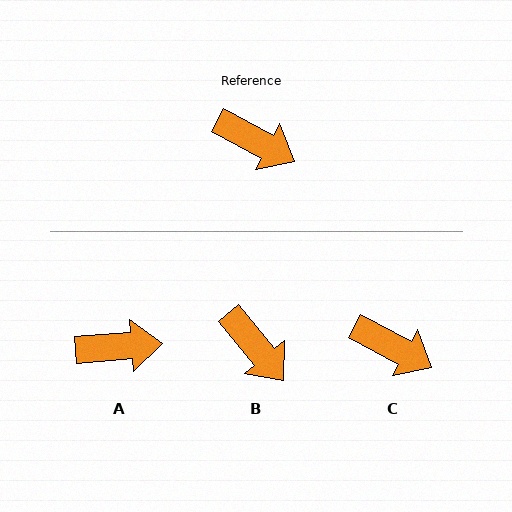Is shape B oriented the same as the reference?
No, it is off by about 23 degrees.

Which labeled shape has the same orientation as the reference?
C.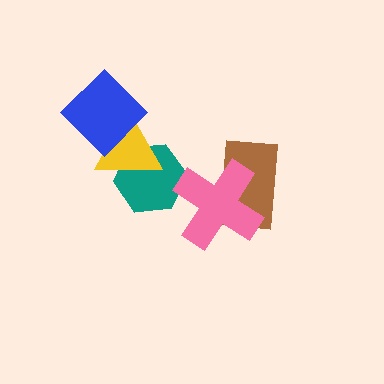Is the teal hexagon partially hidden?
Yes, it is partially covered by another shape.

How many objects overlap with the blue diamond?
1 object overlaps with the blue diamond.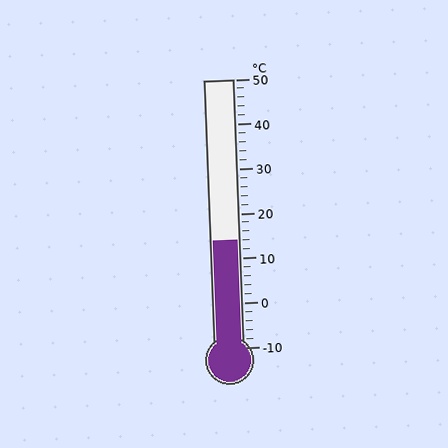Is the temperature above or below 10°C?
The temperature is above 10°C.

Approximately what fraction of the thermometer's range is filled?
The thermometer is filled to approximately 40% of its range.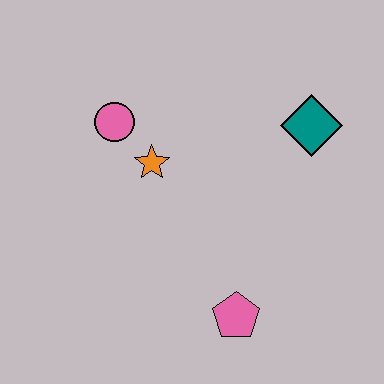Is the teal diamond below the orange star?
No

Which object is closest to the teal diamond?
The orange star is closest to the teal diamond.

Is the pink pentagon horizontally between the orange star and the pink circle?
No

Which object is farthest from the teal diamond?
The pink pentagon is farthest from the teal diamond.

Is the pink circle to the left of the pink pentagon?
Yes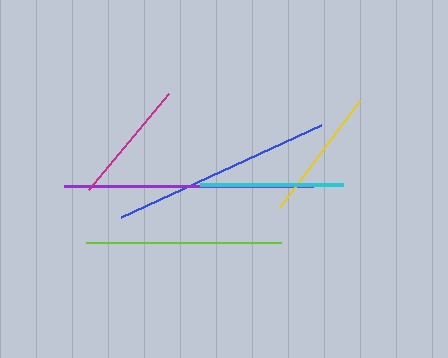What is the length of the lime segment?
The lime segment is approximately 196 pixels long.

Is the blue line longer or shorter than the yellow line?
The blue line is longer than the yellow line.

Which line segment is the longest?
The purple line is the longest at approximately 249 pixels.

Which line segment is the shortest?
The magenta line is the shortest at approximately 125 pixels.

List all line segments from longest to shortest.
From longest to shortest: purple, blue, lime, cyan, yellow, magenta.